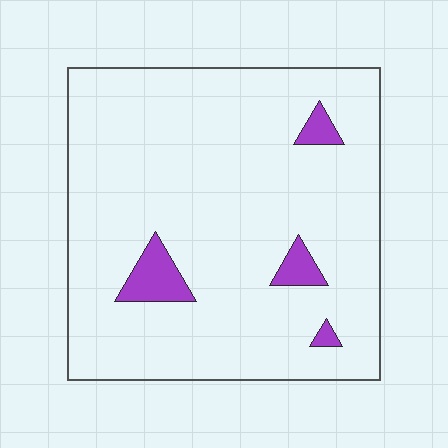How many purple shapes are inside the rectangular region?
4.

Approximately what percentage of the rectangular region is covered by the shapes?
Approximately 5%.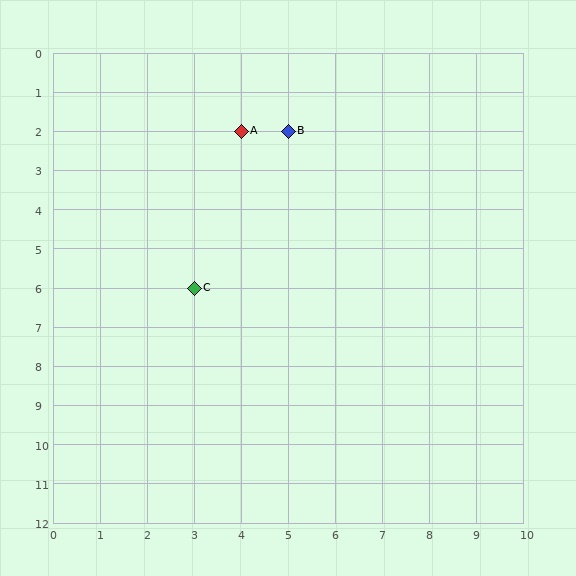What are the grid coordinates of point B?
Point B is at grid coordinates (5, 2).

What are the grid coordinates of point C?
Point C is at grid coordinates (3, 6).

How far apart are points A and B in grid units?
Points A and B are 1 column apart.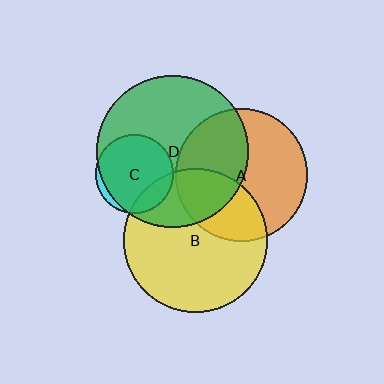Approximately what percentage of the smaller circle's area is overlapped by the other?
Approximately 45%.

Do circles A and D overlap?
Yes.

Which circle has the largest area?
Circle D (green).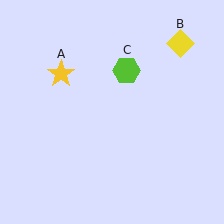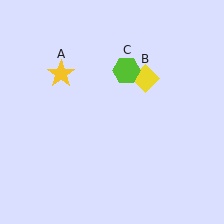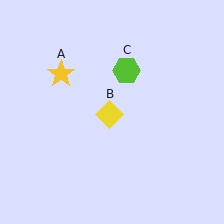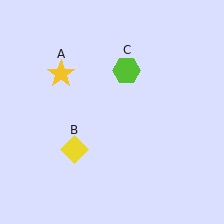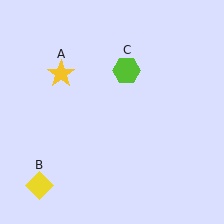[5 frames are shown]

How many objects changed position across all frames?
1 object changed position: yellow diamond (object B).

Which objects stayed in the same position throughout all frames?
Yellow star (object A) and lime hexagon (object C) remained stationary.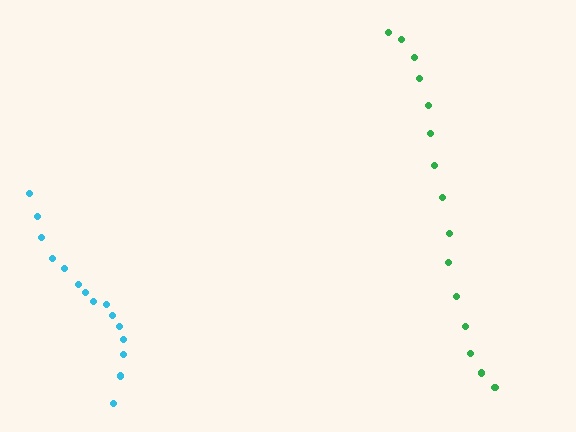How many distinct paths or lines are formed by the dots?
There are 2 distinct paths.